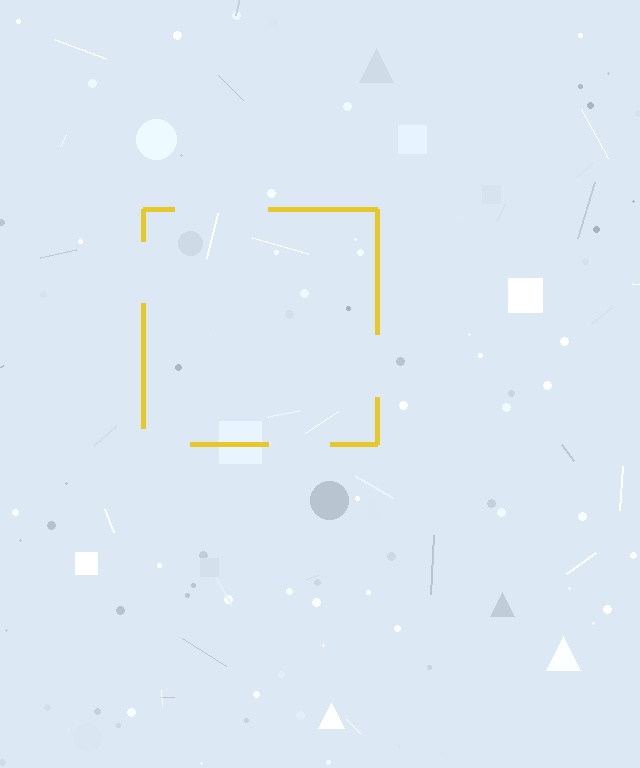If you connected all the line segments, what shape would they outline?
They would outline a square.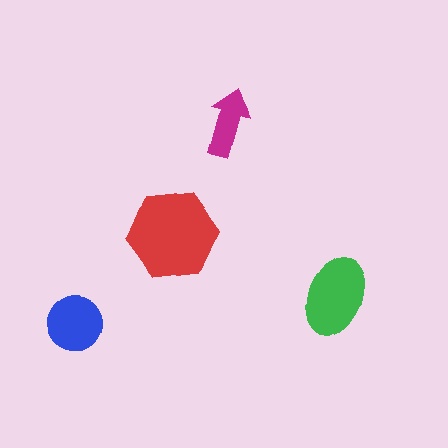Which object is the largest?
The red hexagon.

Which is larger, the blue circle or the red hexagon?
The red hexagon.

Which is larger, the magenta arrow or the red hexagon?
The red hexagon.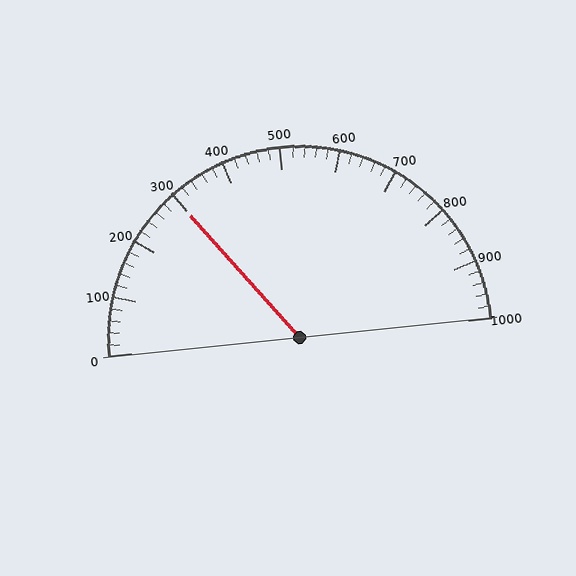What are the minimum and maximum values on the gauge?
The gauge ranges from 0 to 1000.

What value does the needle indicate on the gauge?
The needle indicates approximately 300.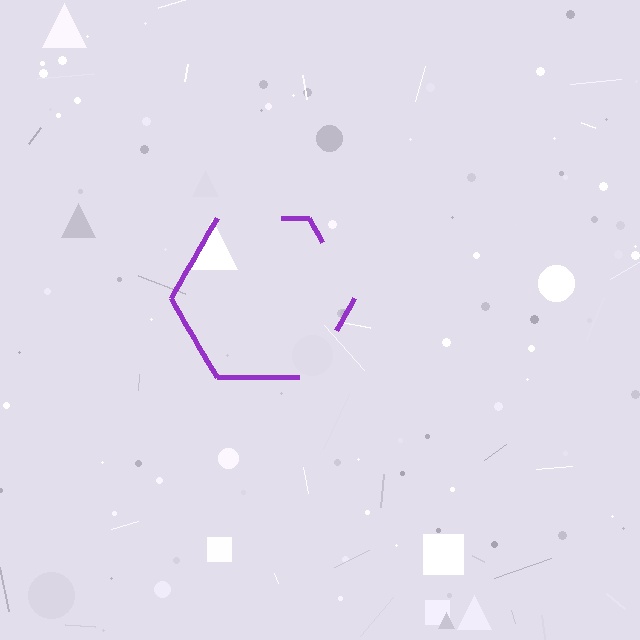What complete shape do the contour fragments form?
The contour fragments form a hexagon.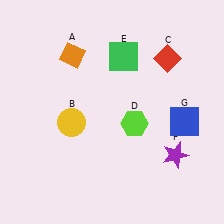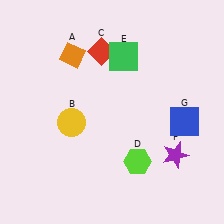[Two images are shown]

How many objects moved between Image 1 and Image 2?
2 objects moved between the two images.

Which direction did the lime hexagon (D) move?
The lime hexagon (D) moved down.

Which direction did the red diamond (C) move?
The red diamond (C) moved left.